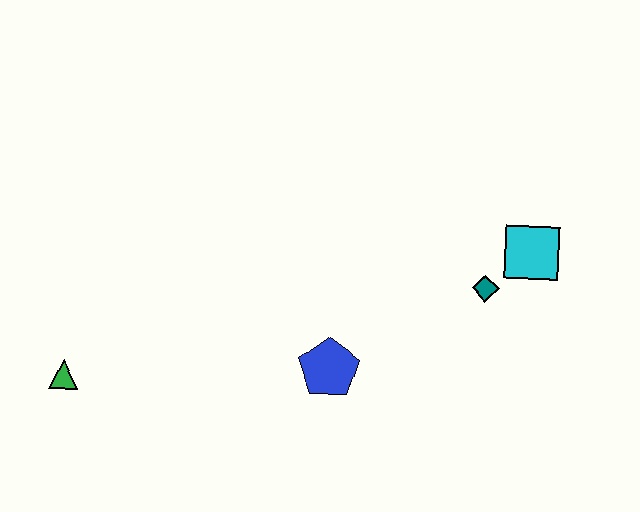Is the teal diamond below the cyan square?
Yes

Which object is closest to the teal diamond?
The cyan square is closest to the teal diamond.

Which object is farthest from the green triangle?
The cyan square is farthest from the green triangle.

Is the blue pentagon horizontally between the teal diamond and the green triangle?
Yes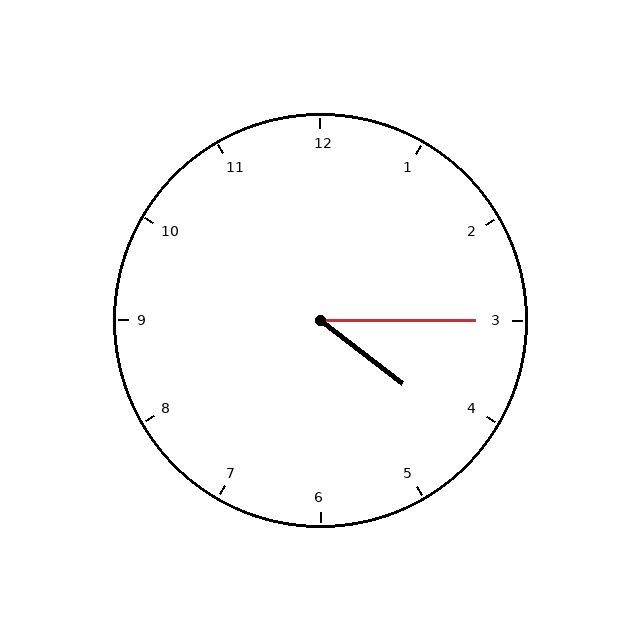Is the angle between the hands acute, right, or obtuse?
It is acute.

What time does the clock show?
4:15.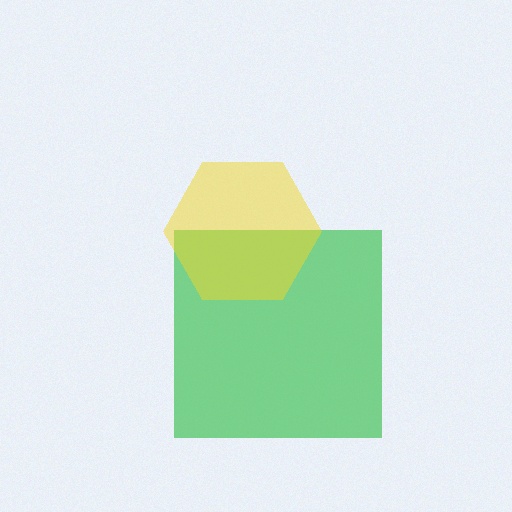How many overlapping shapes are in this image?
There are 2 overlapping shapes in the image.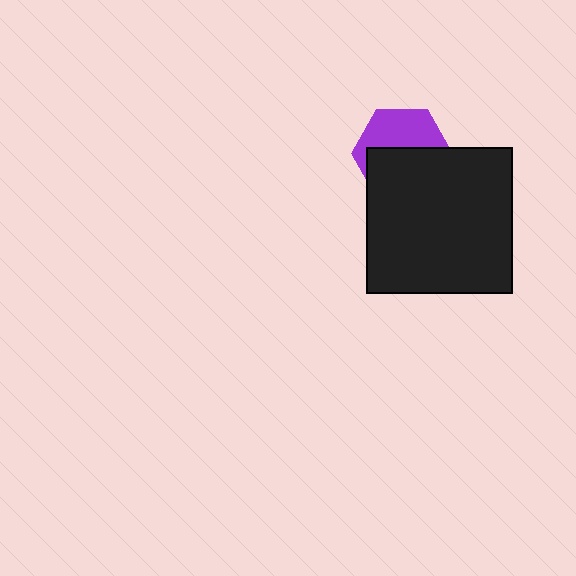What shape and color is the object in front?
The object in front is a black square.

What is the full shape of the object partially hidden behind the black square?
The partially hidden object is a purple hexagon.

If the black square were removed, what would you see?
You would see the complete purple hexagon.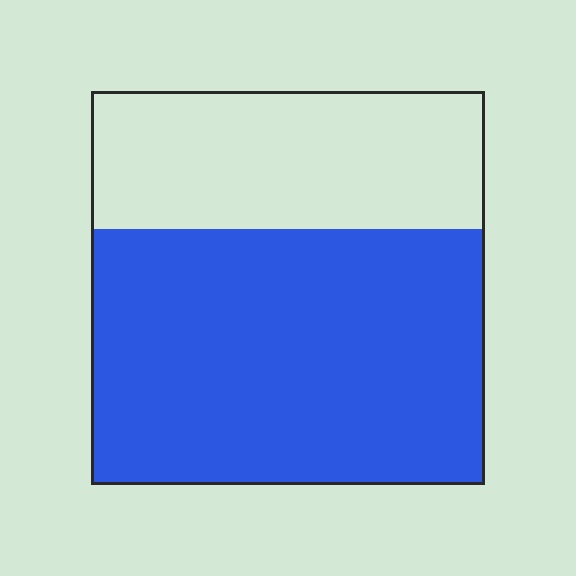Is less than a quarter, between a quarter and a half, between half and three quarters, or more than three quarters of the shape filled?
Between half and three quarters.